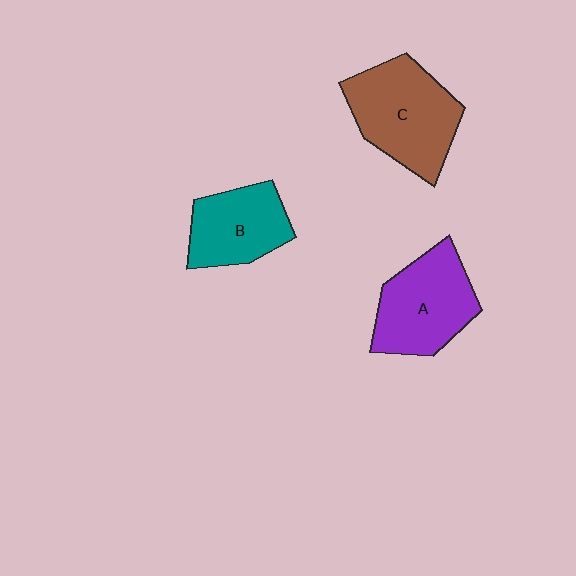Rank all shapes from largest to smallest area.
From largest to smallest: C (brown), A (purple), B (teal).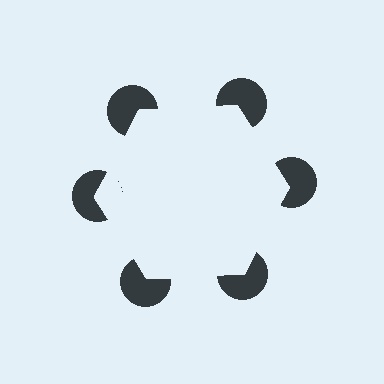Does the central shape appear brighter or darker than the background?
It typically appears slightly brighter than the background, even though no actual brightness change is drawn.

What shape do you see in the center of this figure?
An illusory hexagon — its edges are inferred from the aligned wedge cuts in the pac-man discs, not physically drawn.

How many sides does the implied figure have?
6 sides.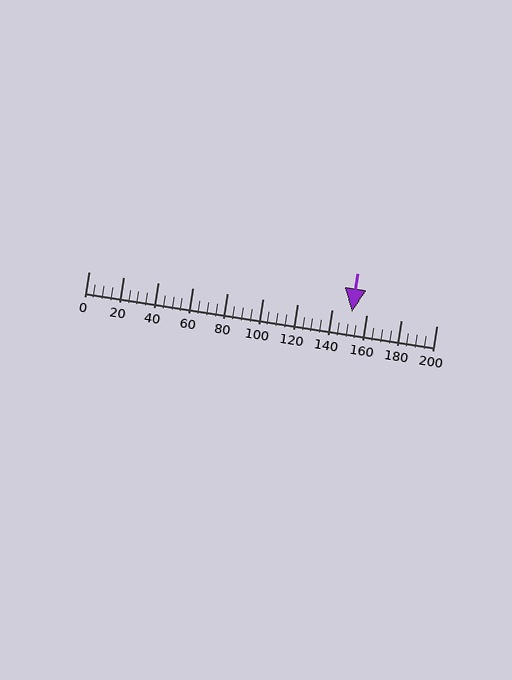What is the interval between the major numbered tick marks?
The major tick marks are spaced 20 units apart.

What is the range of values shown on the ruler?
The ruler shows values from 0 to 200.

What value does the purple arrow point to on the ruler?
The purple arrow points to approximately 152.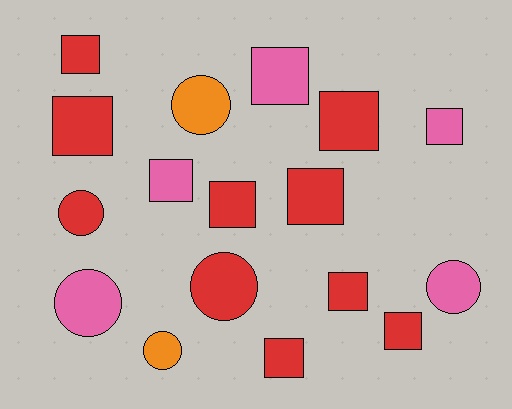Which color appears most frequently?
Red, with 10 objects.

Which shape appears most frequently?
Square, with 11 objects.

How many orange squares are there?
There are no orange squares.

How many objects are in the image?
There are 17 objects.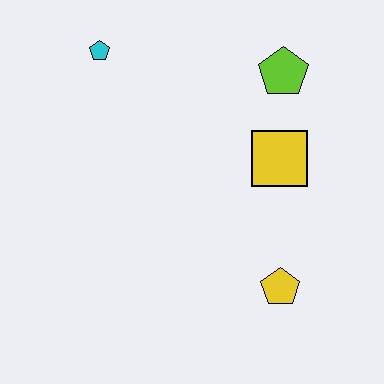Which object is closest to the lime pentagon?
The yellow square is closest to the lime pentagon.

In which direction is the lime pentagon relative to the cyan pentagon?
The lime pentagon is to the right of the cyan pentagon.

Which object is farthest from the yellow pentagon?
The cyan pentagon is farthest from the yellow pentagon.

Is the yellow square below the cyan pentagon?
Yes